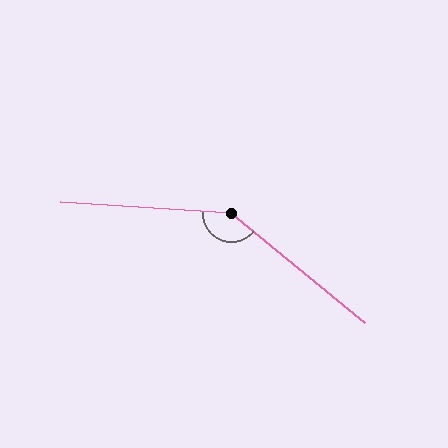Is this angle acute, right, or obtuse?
It is obtuse.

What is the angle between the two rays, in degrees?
Approximately 144 degrees.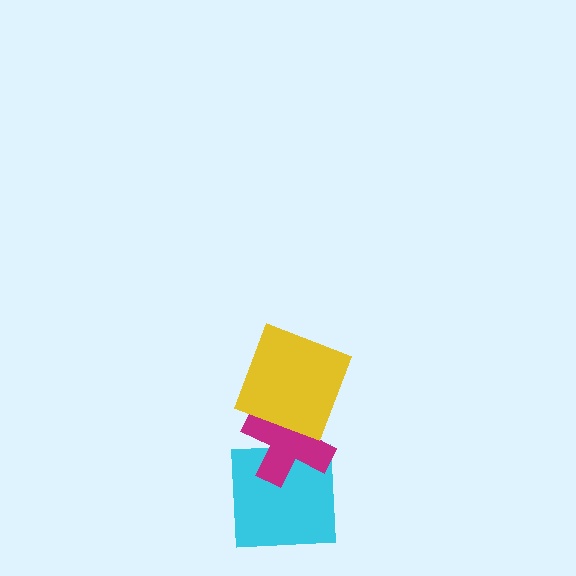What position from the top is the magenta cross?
The magenta cross is 2nd from the top.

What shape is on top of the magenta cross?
The yellow square is on top of the magenta cross.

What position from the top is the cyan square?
The cyan square is 3rd from the top.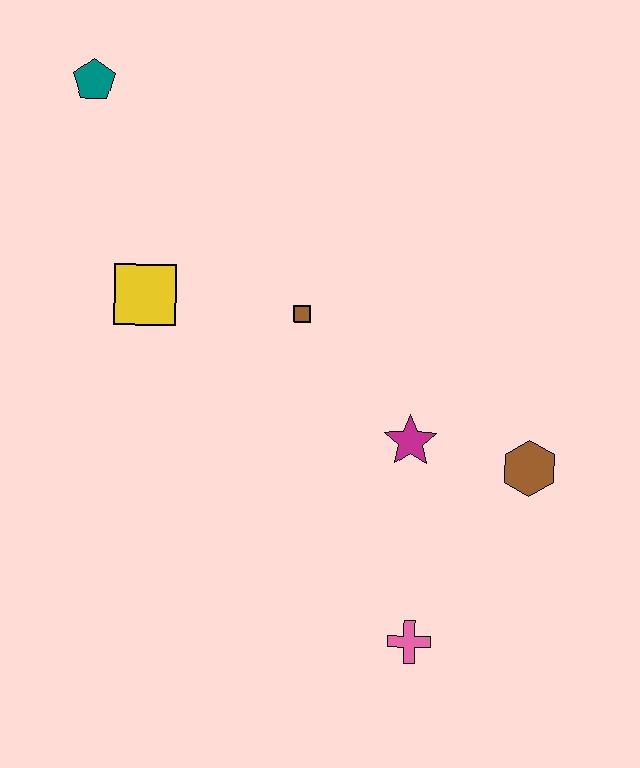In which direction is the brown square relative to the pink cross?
The brown square is above the pink cross.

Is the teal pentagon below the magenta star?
No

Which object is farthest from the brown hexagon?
The teal pentagon is farthest from the brown hexagon.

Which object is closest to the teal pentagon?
The yellow square is closest to the teal pentagon.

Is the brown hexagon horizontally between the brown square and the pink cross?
No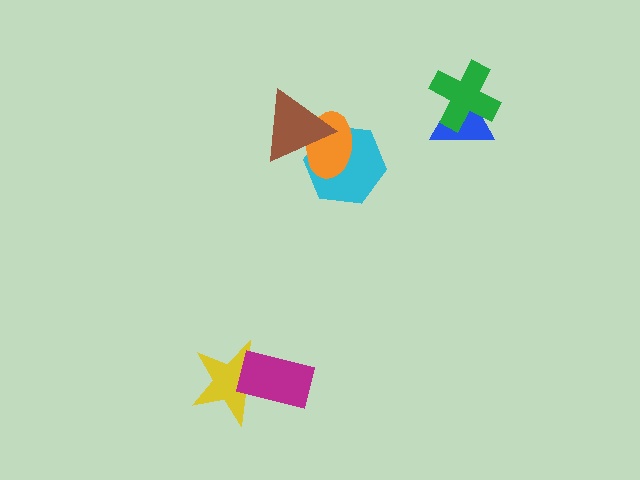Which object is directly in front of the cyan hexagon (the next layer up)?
The orange ellipse is directly in front of the cyan hexagon.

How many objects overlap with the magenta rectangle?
1 object overlaps with the magenta rectangle.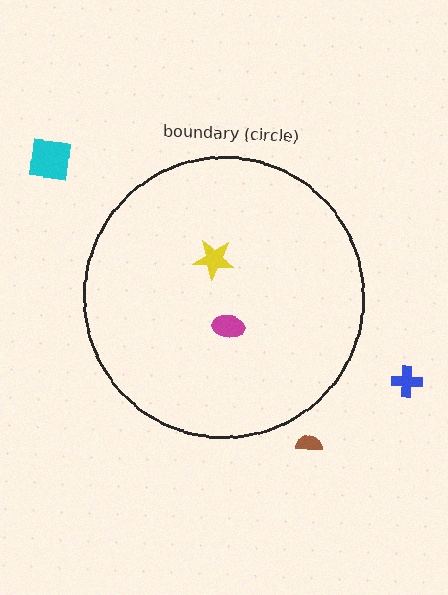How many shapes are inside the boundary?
2 inside, 3 outside.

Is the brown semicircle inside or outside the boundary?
Outside.